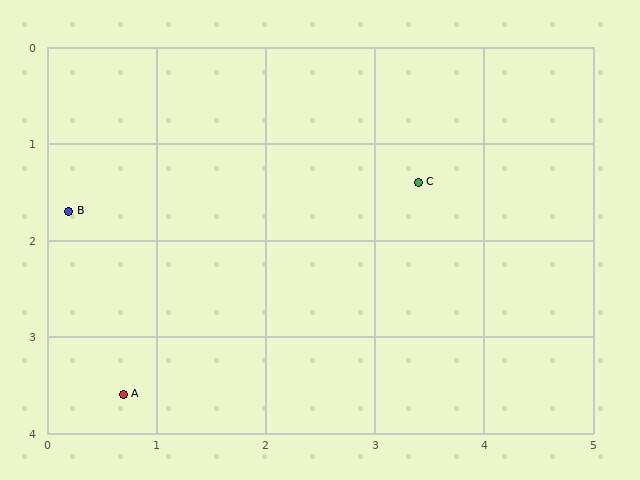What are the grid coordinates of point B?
Point B is at approximately (0.2, 1.7).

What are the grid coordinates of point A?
Point A is at approximately (0.7, 3.6).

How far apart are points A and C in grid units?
Points A and C are about 3.5 grid units apart.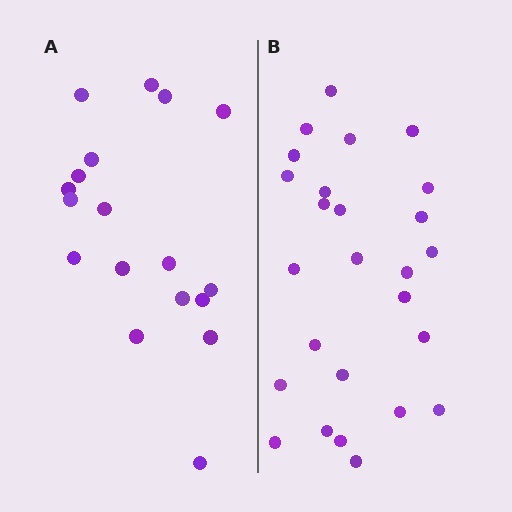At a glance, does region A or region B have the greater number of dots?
Region B (the right region) has more dots.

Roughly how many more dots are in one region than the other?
Region B has roughly 8 or so more dots than region A.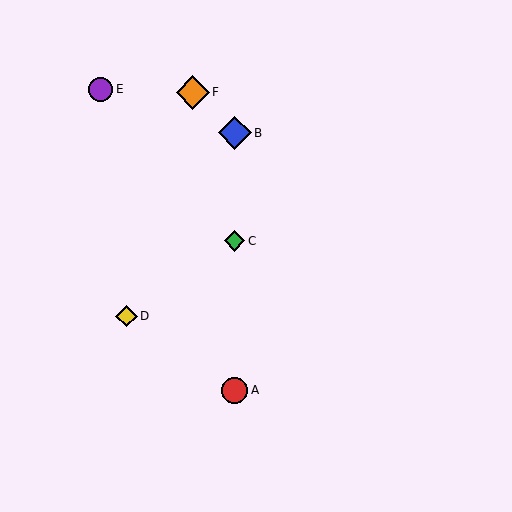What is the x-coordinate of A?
Object A is at x≈235.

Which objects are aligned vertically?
Objects A, B, C are aligned vertically.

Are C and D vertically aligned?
No, C is at x≈235 and D is at x≈127.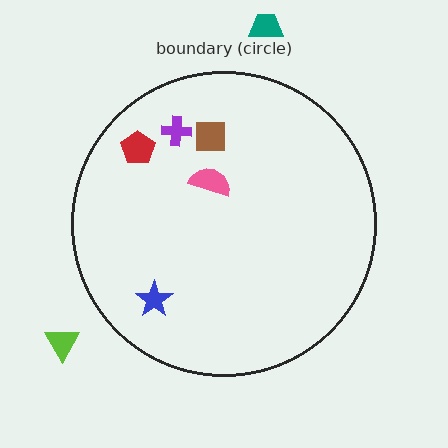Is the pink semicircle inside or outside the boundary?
Inside.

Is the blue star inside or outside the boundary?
Inside.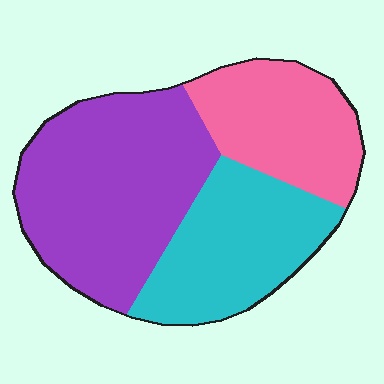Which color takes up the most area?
Purple, at roughly 45%.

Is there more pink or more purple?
Purple.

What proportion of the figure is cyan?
Cyan takes up between a sixth and a third of the figure.